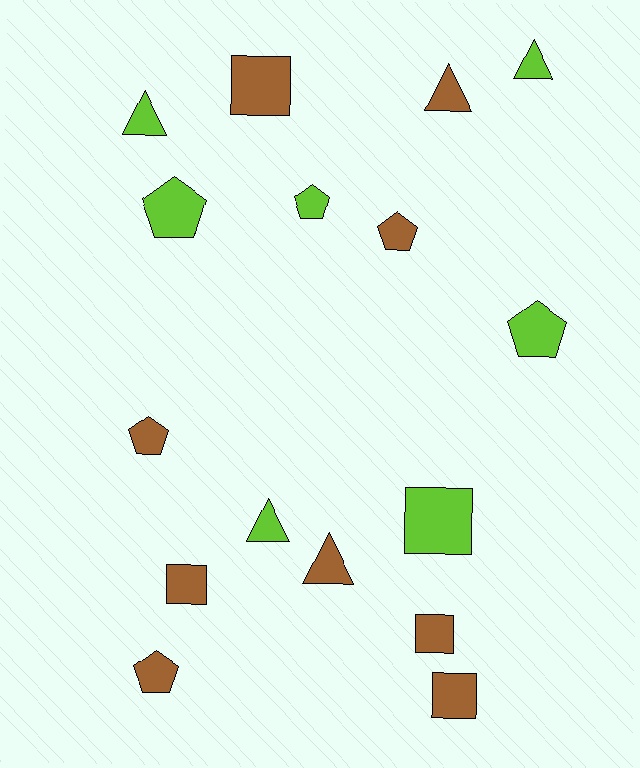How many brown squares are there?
There are 4 brown squares.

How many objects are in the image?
There are 16 objects.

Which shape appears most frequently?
Pentagon, with 6 objects.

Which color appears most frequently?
Brown, with 9 objects.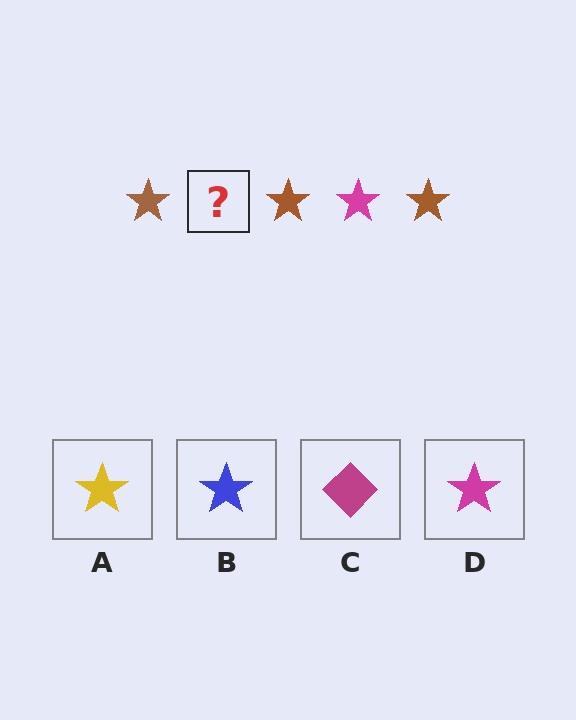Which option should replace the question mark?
Option D.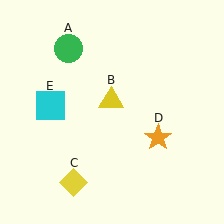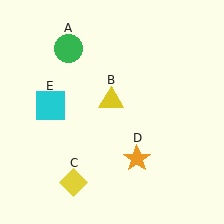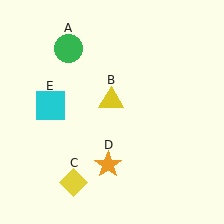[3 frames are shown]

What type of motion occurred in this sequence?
The orange star (object D) rotated clockwise around the center of the scene.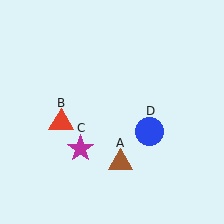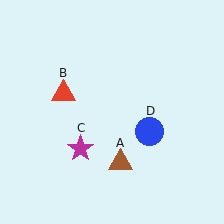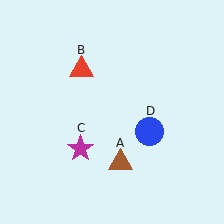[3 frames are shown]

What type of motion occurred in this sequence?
The red triangle (object B) rotated clockwise around the center of the scene.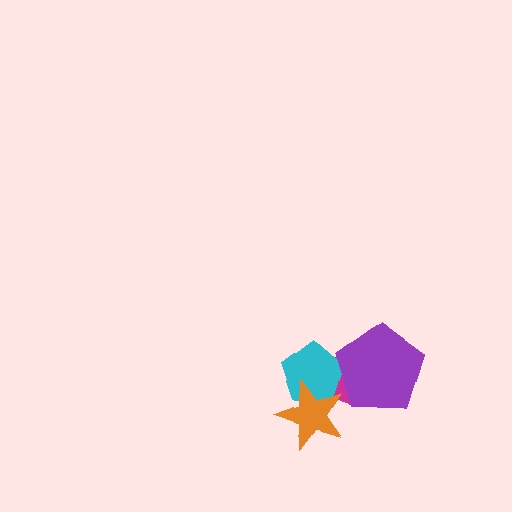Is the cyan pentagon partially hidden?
Yes, it is partially covered by another shape.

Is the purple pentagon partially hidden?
No, no other shape covers it.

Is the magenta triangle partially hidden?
Yes, it is partially covered by another shape.